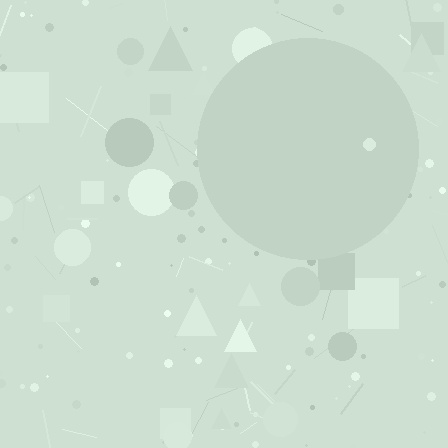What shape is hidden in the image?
A circle is hidden in the image.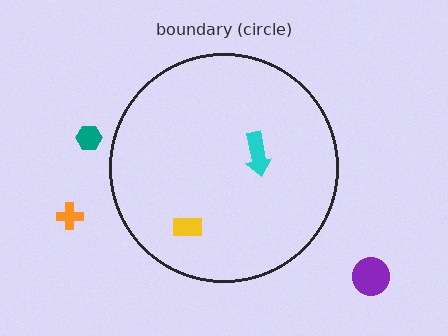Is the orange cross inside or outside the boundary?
Outside.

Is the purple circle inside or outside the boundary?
Outside.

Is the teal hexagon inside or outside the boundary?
Outside.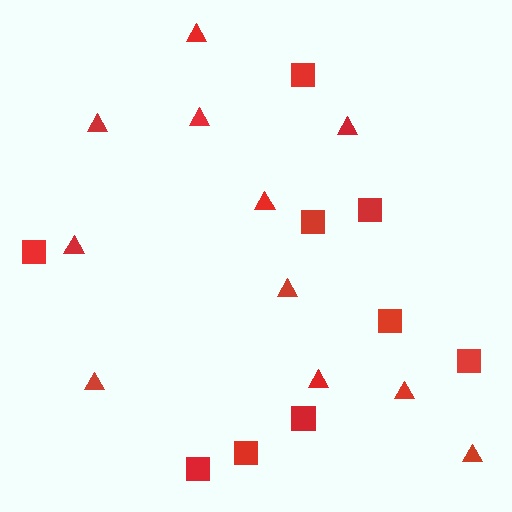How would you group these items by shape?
There are 2 groups: one group of triangles (11) and one group of squares (9).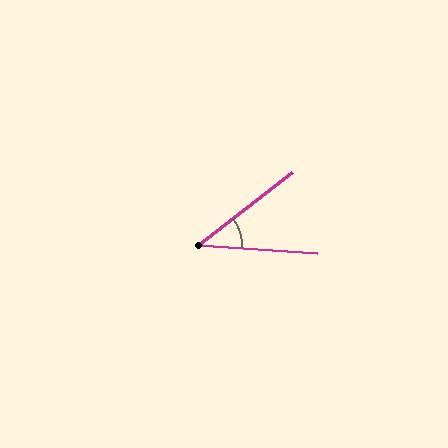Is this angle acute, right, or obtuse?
It is acute.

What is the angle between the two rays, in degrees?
Approximately 41 degrees.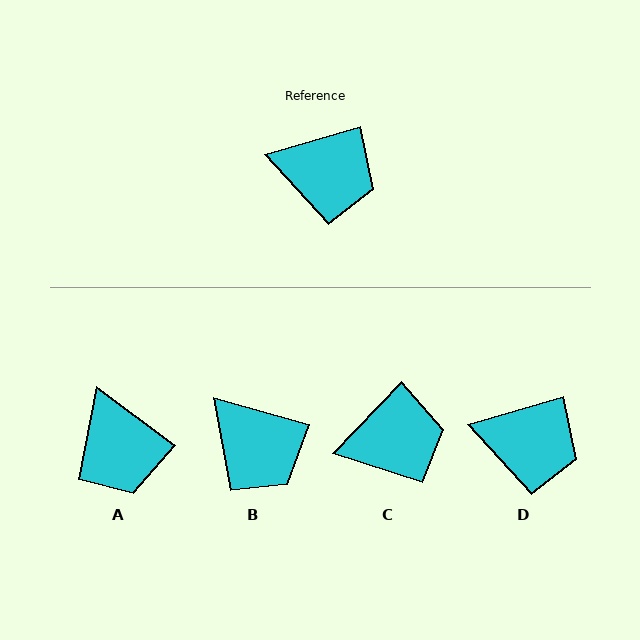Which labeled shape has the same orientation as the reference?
D.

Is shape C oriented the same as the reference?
No, it is off by about 30 degrees.